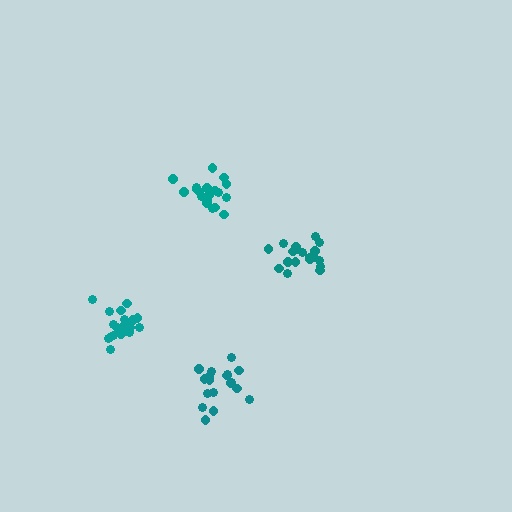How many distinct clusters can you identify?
There are 4 distinct clusters.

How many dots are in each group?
Group 1: 19 dots, Group 2: 18 dots, Group 3: 19 dots, Group 4: 20 dots (76 total).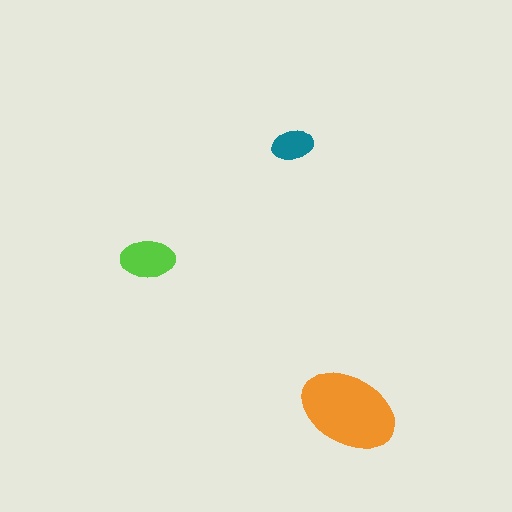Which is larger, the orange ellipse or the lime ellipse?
The orange one.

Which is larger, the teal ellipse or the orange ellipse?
The orange one.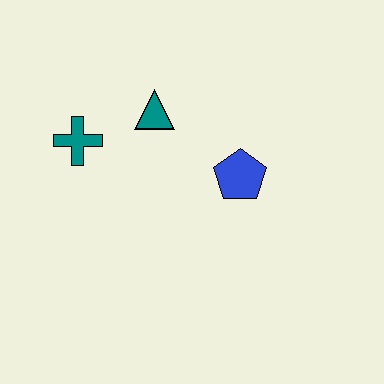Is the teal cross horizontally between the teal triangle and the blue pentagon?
No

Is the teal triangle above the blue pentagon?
Yes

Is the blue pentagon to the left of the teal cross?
No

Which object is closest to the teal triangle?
The teal cross is closest to the teal triangle.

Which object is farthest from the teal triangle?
The blue pentagon is farthest from the teal triangle.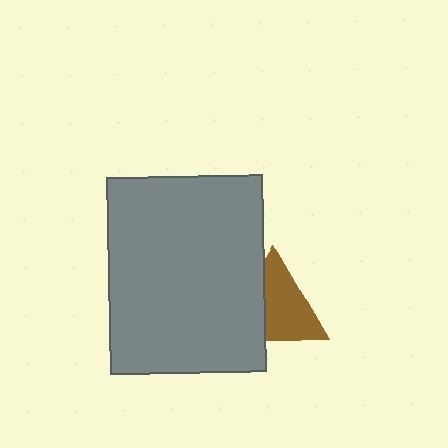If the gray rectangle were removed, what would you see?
You would see the complete brown triangle.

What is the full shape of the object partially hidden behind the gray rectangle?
The partially hidden object is a brown triangle.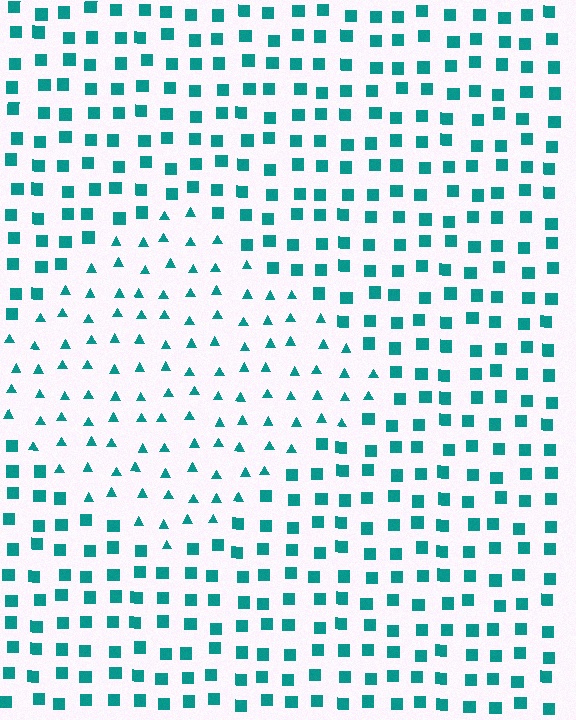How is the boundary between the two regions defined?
The boundary is defined by a change in element shape: triangles inside vs. squares outside. All elements share the same color and spacing.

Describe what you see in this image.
The image is filled with small teal elements arranged in a uniform grid. A diamond-shaped region contains triangles, while the surrounding area contains squares. The boundary is defined purely by the change in element shape.